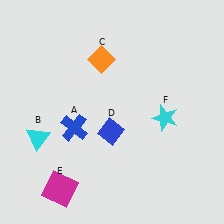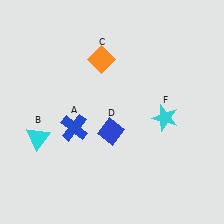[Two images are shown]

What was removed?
The magenta square (E) was removed in Image 2.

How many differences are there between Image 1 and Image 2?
There is 1 difference between the two images.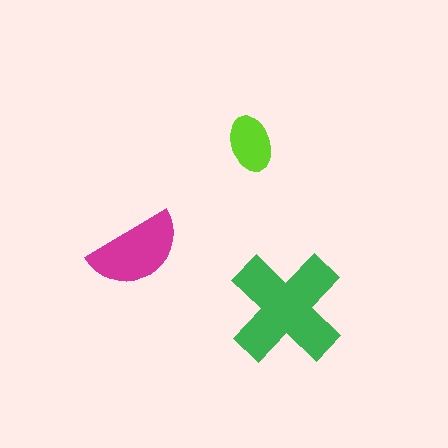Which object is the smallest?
The lime ellipse.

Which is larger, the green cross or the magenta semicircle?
The green cross.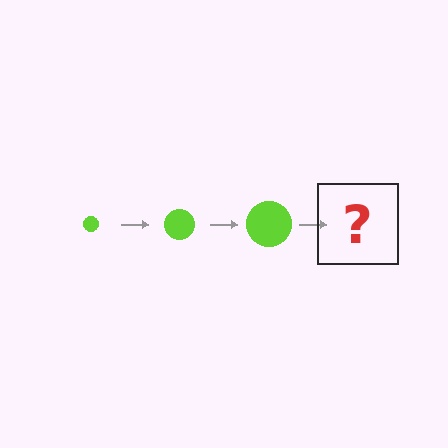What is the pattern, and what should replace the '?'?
The pattern is that the circle gets progressively larger each step. The '?' should be a lime circle, larger than the previous one.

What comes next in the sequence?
The next element should be a lime circle, larger than the previous one.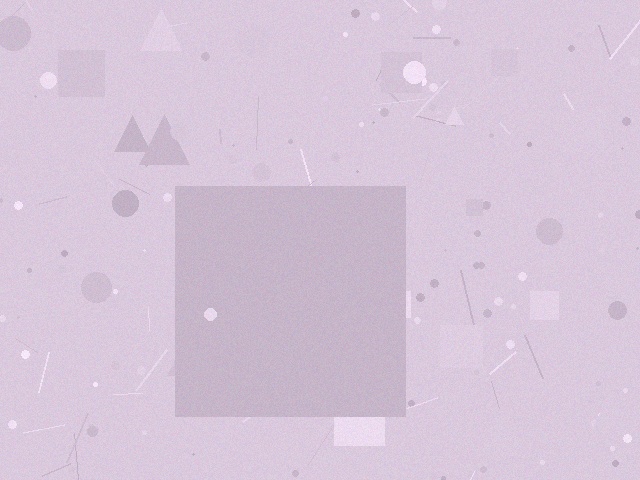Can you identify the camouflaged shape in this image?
The camouflaged shape is a square.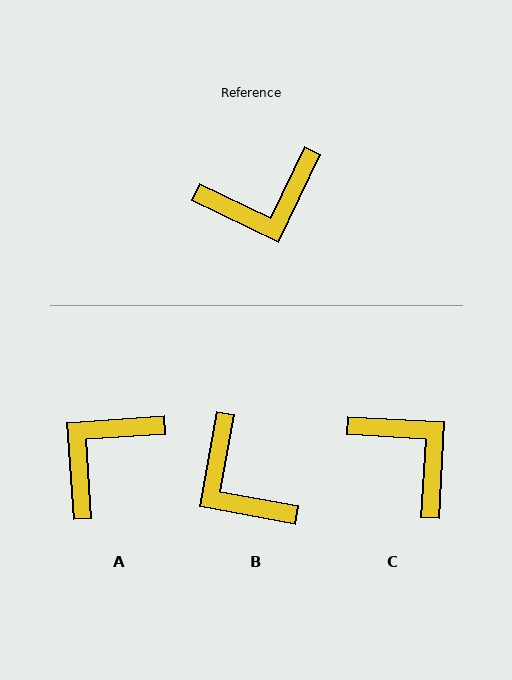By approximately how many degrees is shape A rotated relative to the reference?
Approximately 151 degrees clockwise.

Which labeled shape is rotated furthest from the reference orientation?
A, about 151 degrees away.